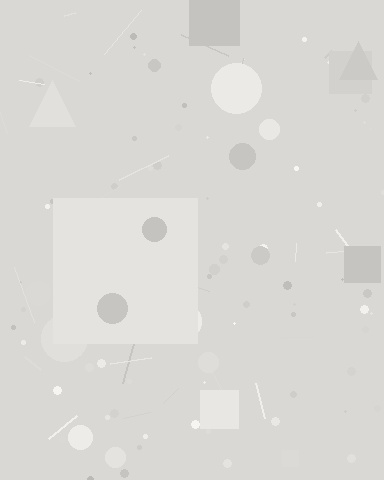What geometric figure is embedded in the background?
A square is embedded in the background.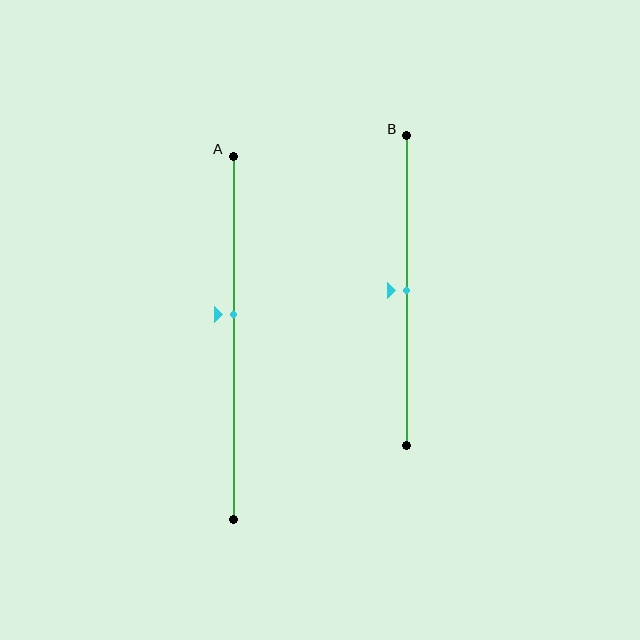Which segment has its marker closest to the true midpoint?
Segment B has its marker closest to the true midpoint.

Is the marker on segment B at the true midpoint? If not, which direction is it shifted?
Yes, the marker on segment B is at the true midpoint.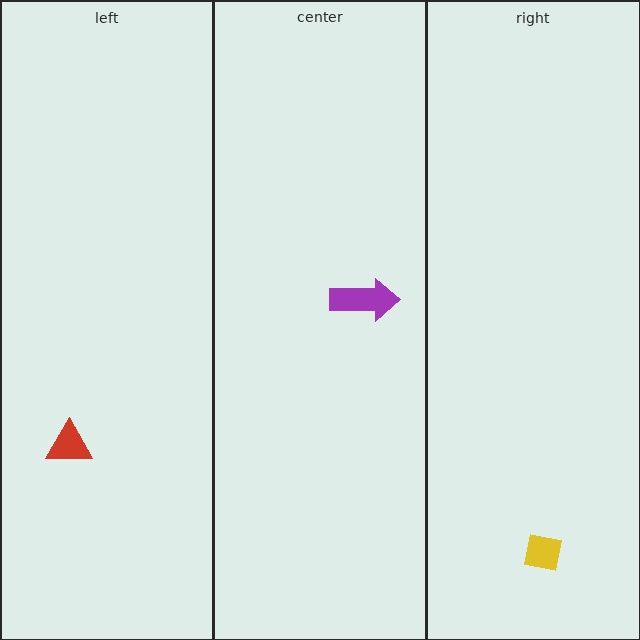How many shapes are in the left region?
1.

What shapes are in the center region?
The purple arrow.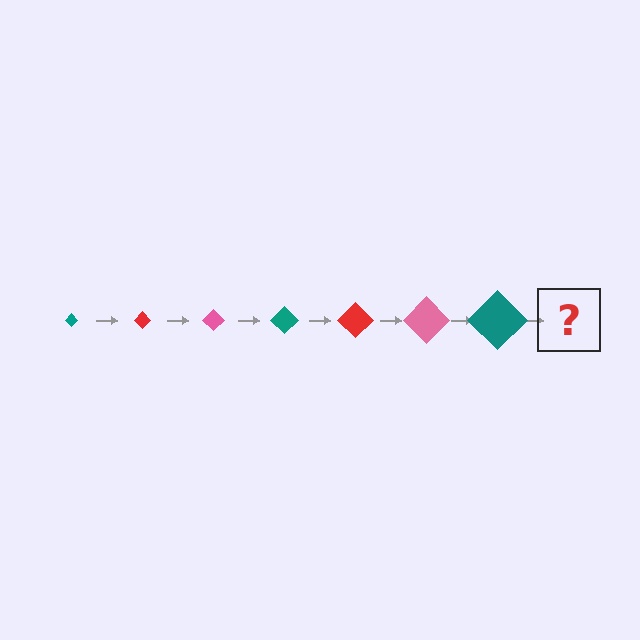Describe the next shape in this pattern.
It should be a red diamond, larger than the previous one.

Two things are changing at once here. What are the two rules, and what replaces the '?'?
The two rules are that the diamond grows larger each step and the color cycles through teal, red, and pink. The '?' should be a red diamond, larger than the previous one.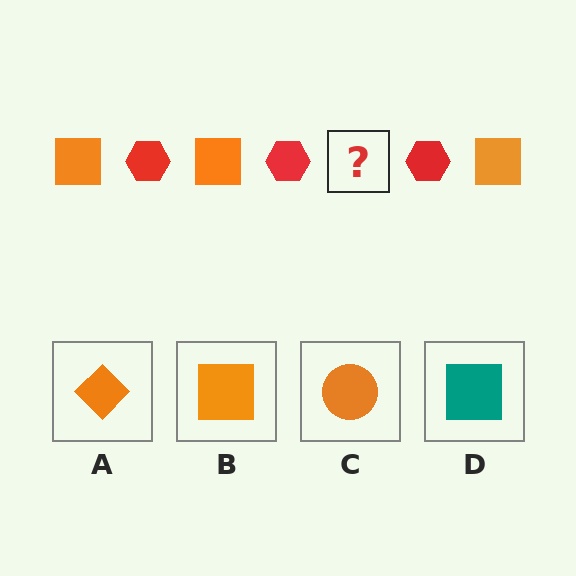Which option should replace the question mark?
Option B.